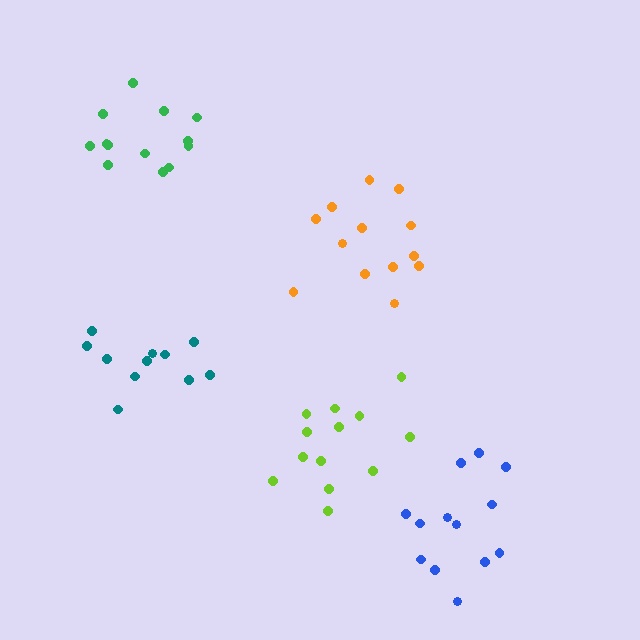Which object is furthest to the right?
The blue cluster is rightmost.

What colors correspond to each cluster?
The clusters are colored: orange, green, blue, teal, lime.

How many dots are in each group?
Group 1: 13 dots, Group 2: 13 dots, Group 3: 13 dots, Group 4: 11 dots, Group 5: 13 dots (63 total).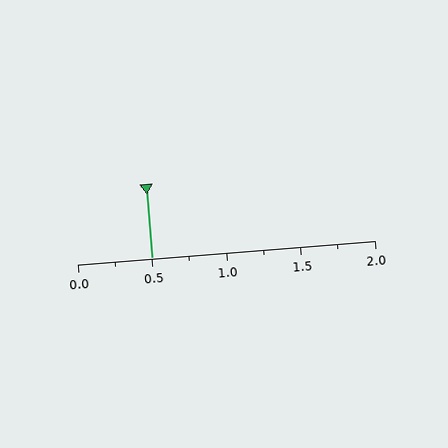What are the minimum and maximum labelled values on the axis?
The axis runs from 0.0 to 2.0.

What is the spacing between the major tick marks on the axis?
The major ticks are spaced 0.5 apart.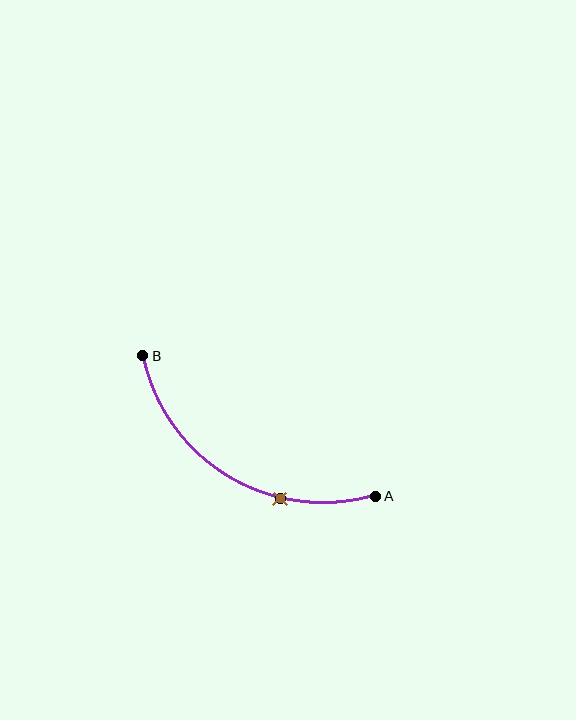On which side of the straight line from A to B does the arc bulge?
The arc bulges below the straight line connecting A and B.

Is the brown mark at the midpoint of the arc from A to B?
No. The brown mark lies on the arc but is closer to endpoint A. The arc midpoint would be at the point on the curve equidistant along the arc from both A and B.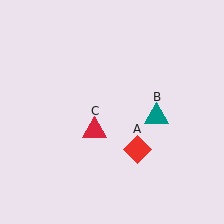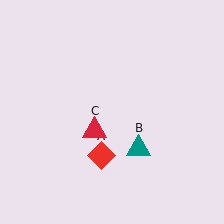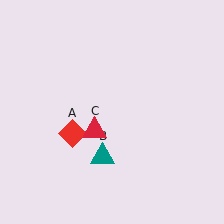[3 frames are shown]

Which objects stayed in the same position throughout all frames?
Red triangle (object C) remained stationary.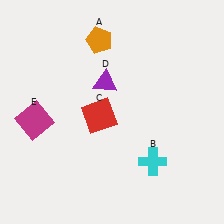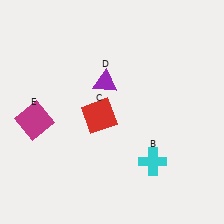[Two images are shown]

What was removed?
The orange pentagon (A) was removed in Image 2.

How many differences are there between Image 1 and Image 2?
There is 1 difference between the two images.